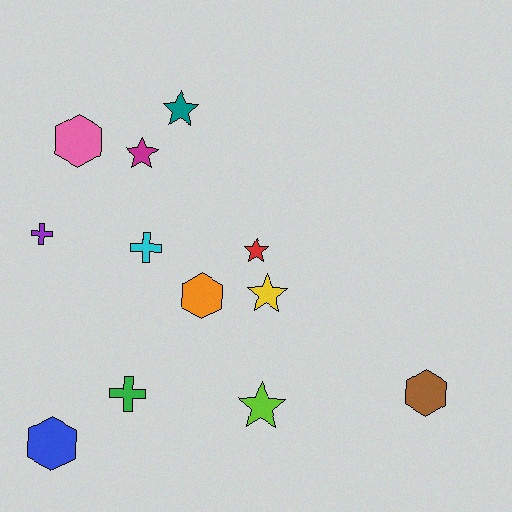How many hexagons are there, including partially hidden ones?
There are 4 hexagons.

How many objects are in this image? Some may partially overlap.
There are 12 objects.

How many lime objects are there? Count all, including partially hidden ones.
There is 1 lime object.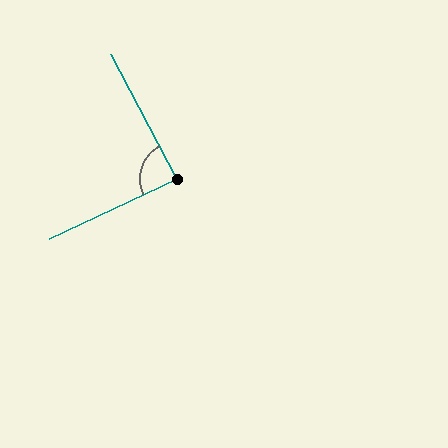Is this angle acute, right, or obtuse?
It is approximately a right angle.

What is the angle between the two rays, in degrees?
Approximately 88 degrees.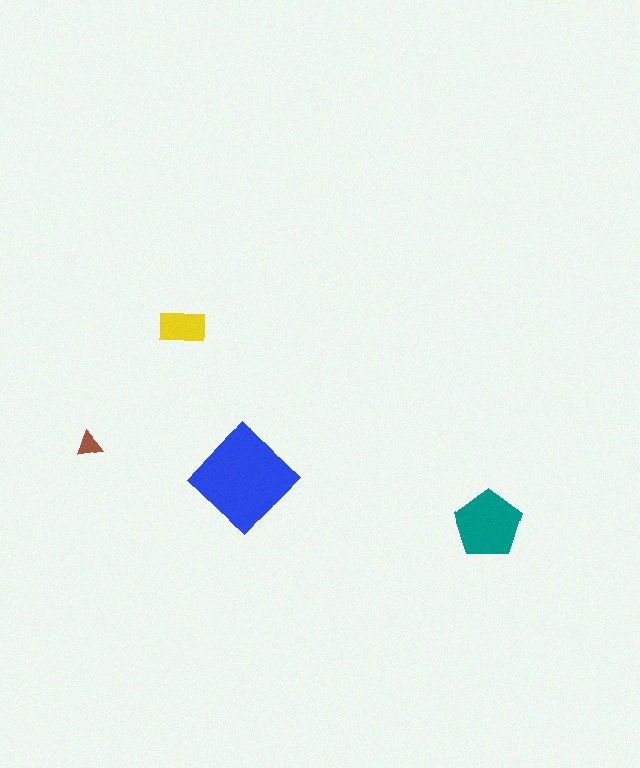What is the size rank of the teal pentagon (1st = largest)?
2nd.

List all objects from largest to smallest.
The blue diamond, the teal pentagon, the yellow rectangle, the brown triangle.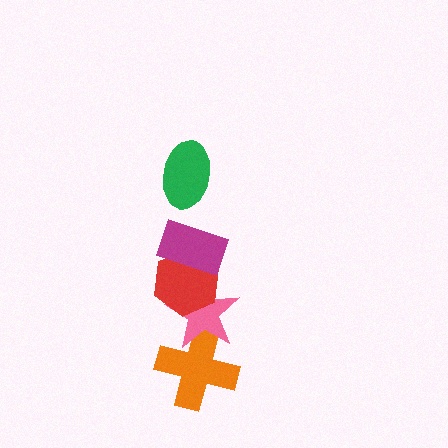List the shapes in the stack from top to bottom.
From top to bottom: the green ellipse, the magenta rectangle, the red hexagon, the pink star, the orange cross.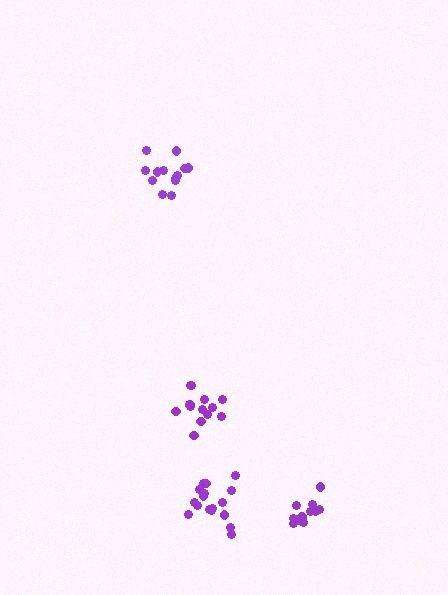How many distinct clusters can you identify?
There are 4 distinct clusters.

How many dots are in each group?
Group 1: 14 dots, Group 2: 17 dots, Group 3: 13 dots, Group 4: 12 dots (56 total).